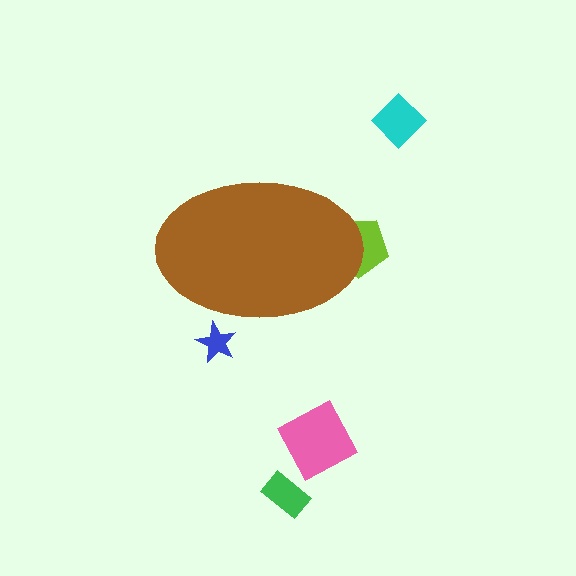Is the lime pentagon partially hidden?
Yes, the lime pentagon is partially hidden behind the brown ellipse.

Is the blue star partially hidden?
Yes, the blue star is partially hidden behind the brown ellipse.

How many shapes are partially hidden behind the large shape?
2 shapes are partially hidden.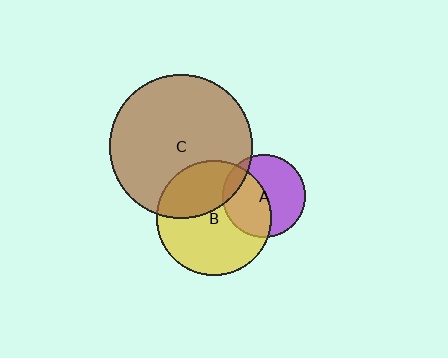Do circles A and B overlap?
Yes.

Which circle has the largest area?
Circle C (brown).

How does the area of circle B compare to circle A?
Approximately 1.9 times.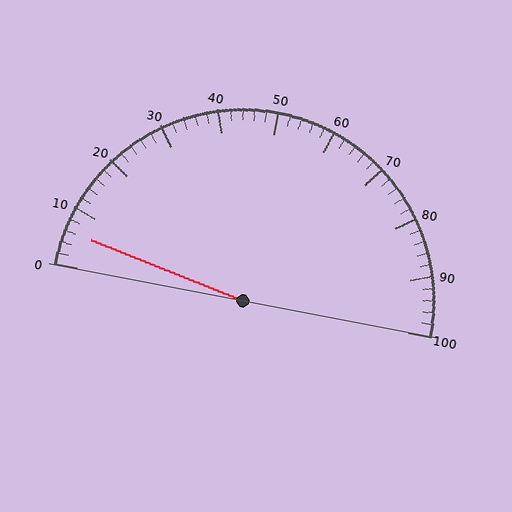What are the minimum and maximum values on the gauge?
The gauge ranges from 0 to 100.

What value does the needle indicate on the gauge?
The needle indicates approximately 6.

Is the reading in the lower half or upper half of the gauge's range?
The reading is in the lower half of the range (0 to 100).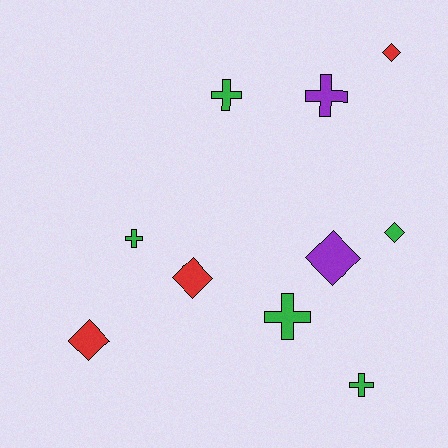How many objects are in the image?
There are 10 objects.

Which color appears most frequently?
Green, with 5 objects.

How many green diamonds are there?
There is 1 green diamond.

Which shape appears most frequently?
Diamond, with 5 objects.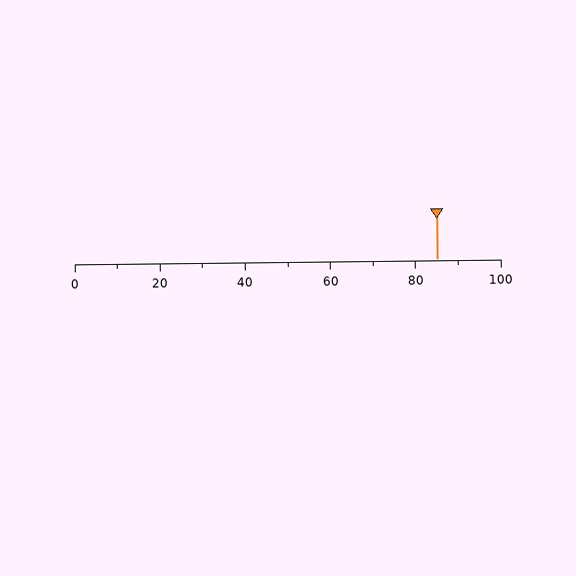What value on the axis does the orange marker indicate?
The marker indicates approximately 85.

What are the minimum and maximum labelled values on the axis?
The axis runs from 0 to 100.